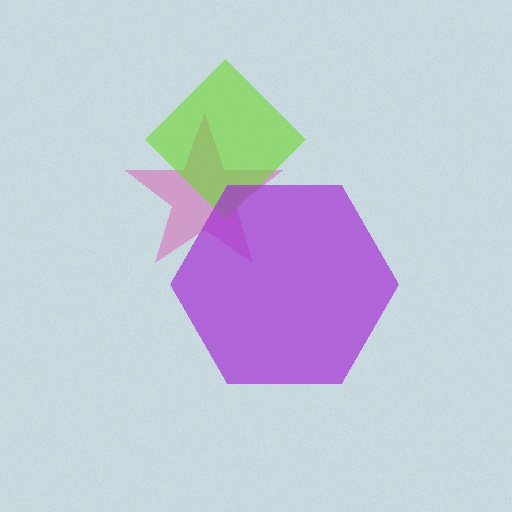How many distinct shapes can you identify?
There are 3 distinct shapes: a pink star, a lime diamond, a purple hexagon.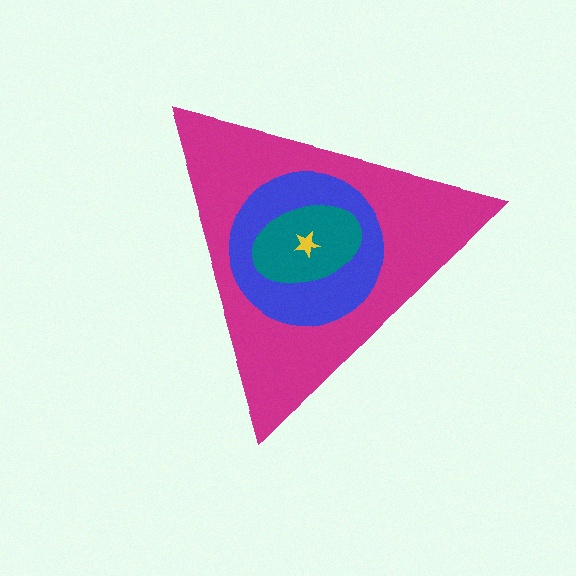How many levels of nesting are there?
4.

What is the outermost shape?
The magenta triangle.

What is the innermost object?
The yellow star.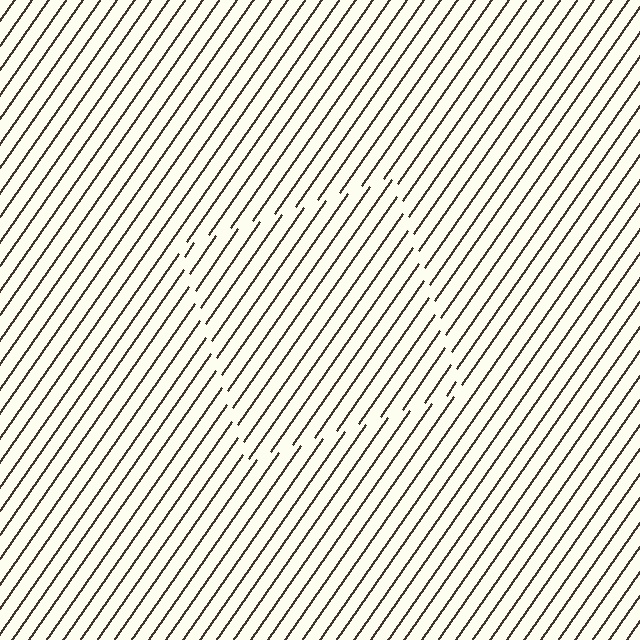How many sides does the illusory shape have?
4 sides — the line-ends trace a square.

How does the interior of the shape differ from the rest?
The interior of the shape contains the same grating, shifted by half a period — the contour is defined by the phase discontinuity where line-ends from the inner and outer gratings abut.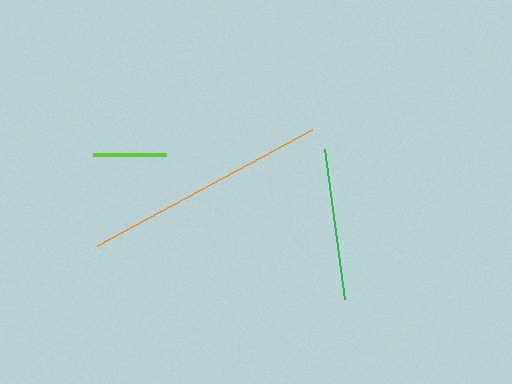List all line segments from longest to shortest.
From longest to shortest: orange, green, lime.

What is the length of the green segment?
The green segment is approximately 151 pixels long.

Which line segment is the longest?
The orange line is the longest at approximately 245 pixels.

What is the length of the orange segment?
The orange segment is approximately 245 pixels long.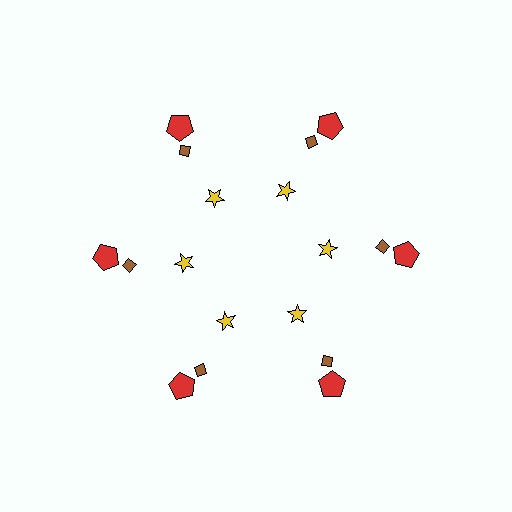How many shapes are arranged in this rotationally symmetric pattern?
There are 18 shapes, arranged in 6 groups of 3.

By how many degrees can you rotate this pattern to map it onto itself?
The pattern maps onto itself every 60 degrees of rotation.